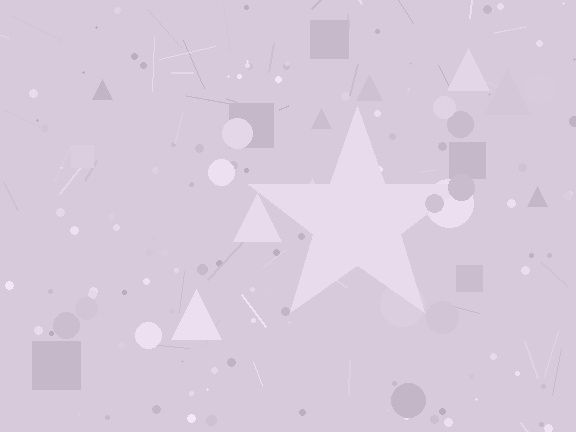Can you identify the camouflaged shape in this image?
The camouflaged shape is a star.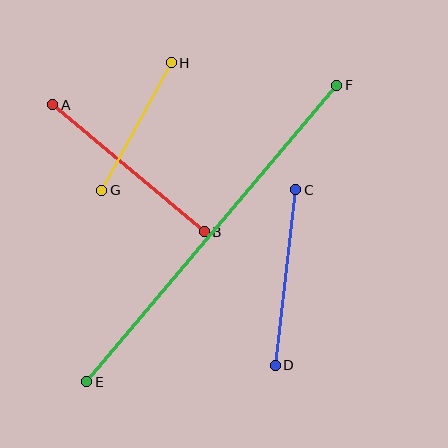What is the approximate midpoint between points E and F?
The midpoint is at approximately (212, 233) pixels.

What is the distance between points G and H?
The distance is approximately 145 pixels.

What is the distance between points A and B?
The distance is approximately 198 pixels.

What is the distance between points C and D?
The distance is approximately 177 pixels.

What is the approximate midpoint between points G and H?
The midpoint is at approximately (137, 126) pixels.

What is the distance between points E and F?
The distance is approximately 388 pixels.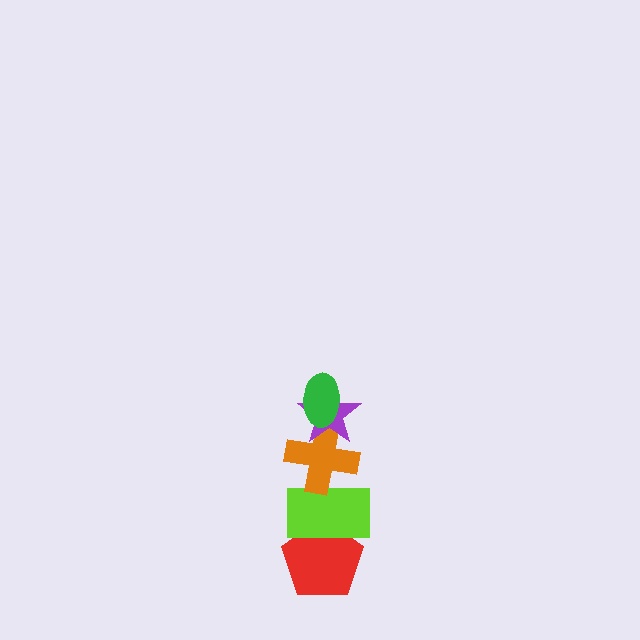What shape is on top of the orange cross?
The purple star is on top of the orange cross.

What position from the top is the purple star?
The purple star is 2nd from the top.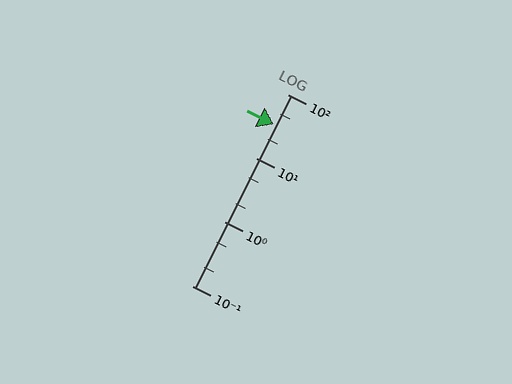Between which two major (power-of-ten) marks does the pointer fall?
The pointer is between 10 and 100.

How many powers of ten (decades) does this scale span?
The scale spans 3 decades, from 0.1 to 100.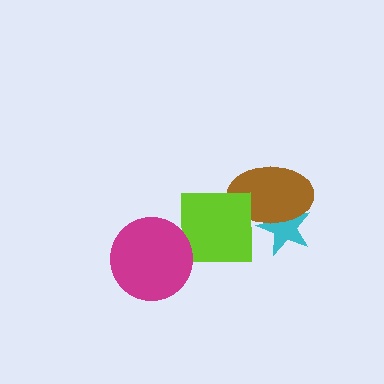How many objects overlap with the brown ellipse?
2 objects overlap with the brown ellipse.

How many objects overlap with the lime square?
1 object overlaps with the lime square.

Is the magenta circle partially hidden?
No, no other shape covers it.